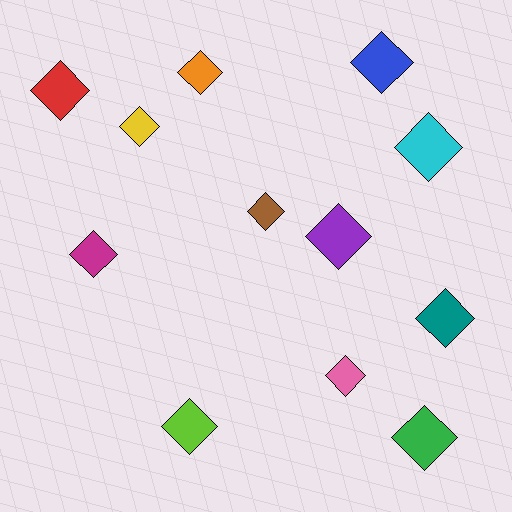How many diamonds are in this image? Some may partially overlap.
There are 12 diamonds.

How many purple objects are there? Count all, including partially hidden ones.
There is 1 purple object.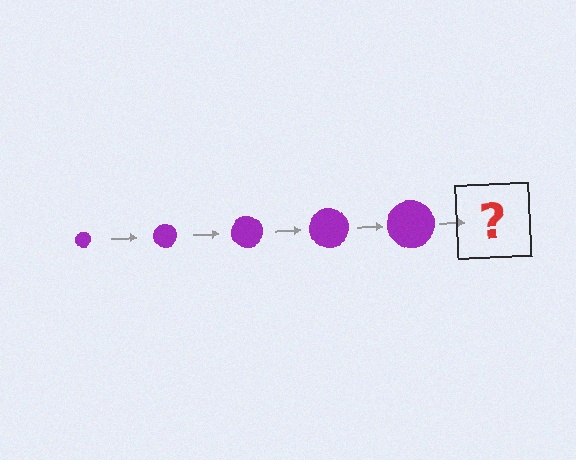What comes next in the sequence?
The next element should be a purple circle, larger than the previous one.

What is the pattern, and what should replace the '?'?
The pattern is that the circle gets progressively larger each step. The '?' should be a purple circle, larger than the previous one.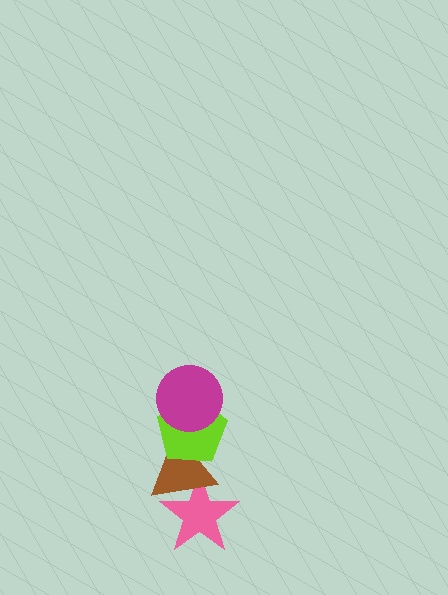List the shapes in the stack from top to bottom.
From top to bottom: the magenta circle, the lime pentagon, the brown triangle, the pink star.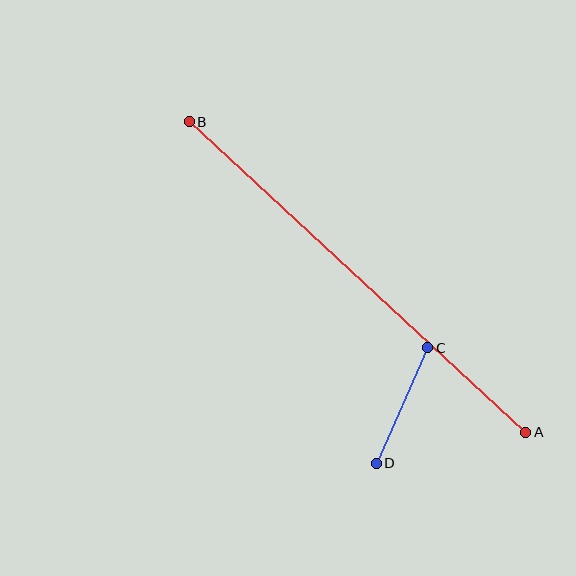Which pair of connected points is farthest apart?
Points A and B are farthest apart.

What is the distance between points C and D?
The distance is approximately 127 pixels.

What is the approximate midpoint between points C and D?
The midpoint is at approximately (402, 405) pixels.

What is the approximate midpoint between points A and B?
The midpoint is at approximately (357, 277) pixels.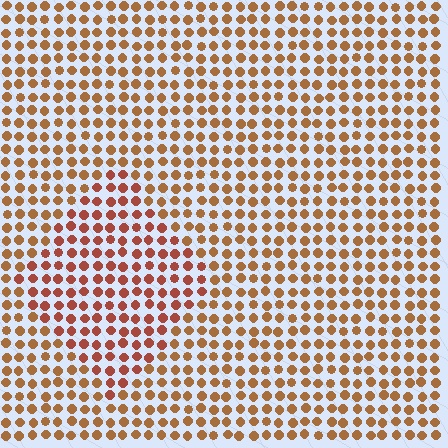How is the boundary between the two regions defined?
The boundary is defined purely by a slight shift in hue (about 22 degrees). Spacing, size, and orientation are identical on both sides.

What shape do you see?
I see a diamond.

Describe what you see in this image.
The image is filled with small brown elements in a uniform arrangement. A diamond-shaped region is visible where the elements are tinted to a slightly different hue, forming a subtle color boundary.